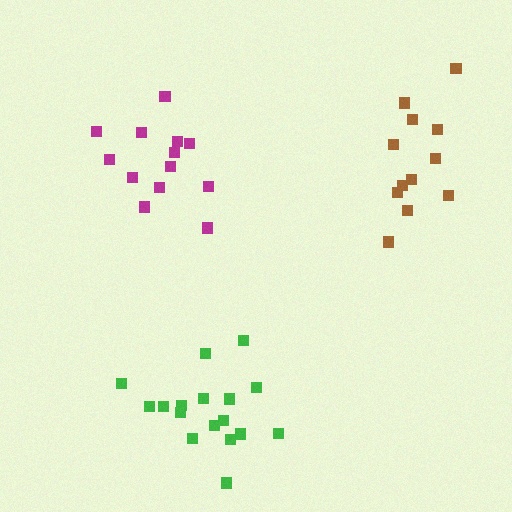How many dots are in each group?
Group 1: 12 dots, Group 2: 13 dots, Group 3: 17 dots (42 total).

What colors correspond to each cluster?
The clusters are colored: brown, magenta, green.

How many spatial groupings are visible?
There are 3 spatial groupings.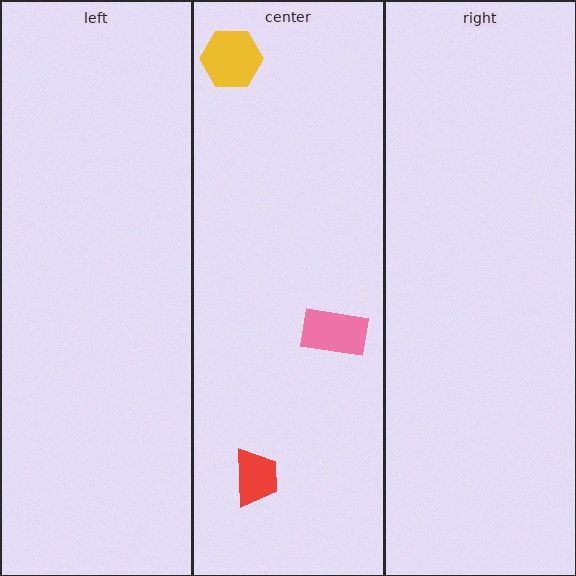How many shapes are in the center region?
3.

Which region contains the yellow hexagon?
The center region.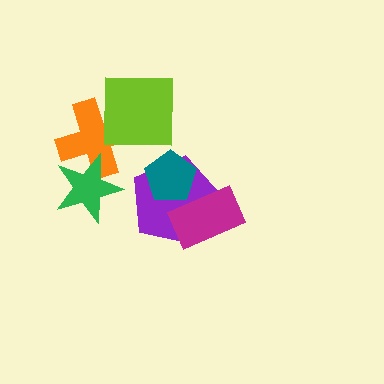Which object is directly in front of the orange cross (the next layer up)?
The green star is directly in front of the orange cross.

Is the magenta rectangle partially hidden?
No, no other shape covers it.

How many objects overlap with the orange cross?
2 objects overlap with the orange cross.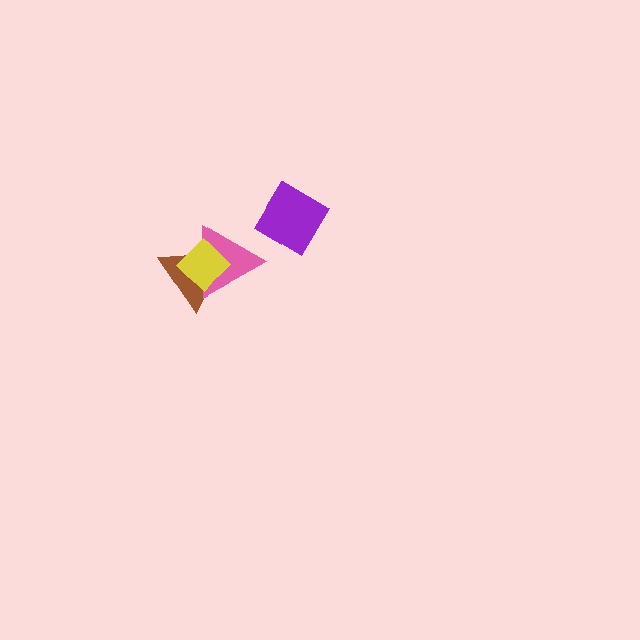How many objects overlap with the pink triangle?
2 objects overlap with the pink triangle.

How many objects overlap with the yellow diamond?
2 objects overlap with the yellow diamond.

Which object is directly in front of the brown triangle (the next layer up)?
The pink triangle is directly in front of the brown triangle.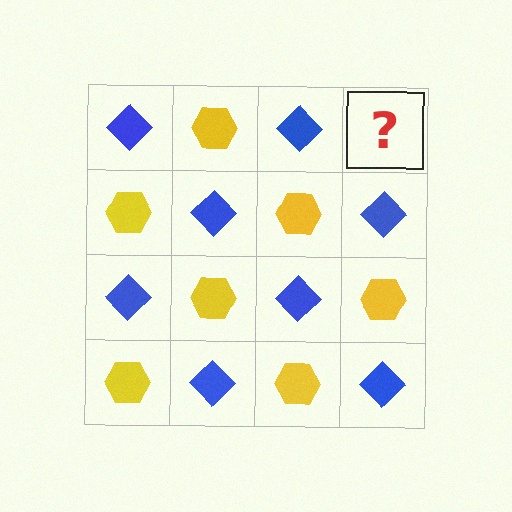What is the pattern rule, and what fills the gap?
The rule is that it alternates blue diamond and yellow hexagon in a checkerboard pattern. The gap should be filled with a yellow hexagon.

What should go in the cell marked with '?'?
The missing cell should contain a yellow hexagon.